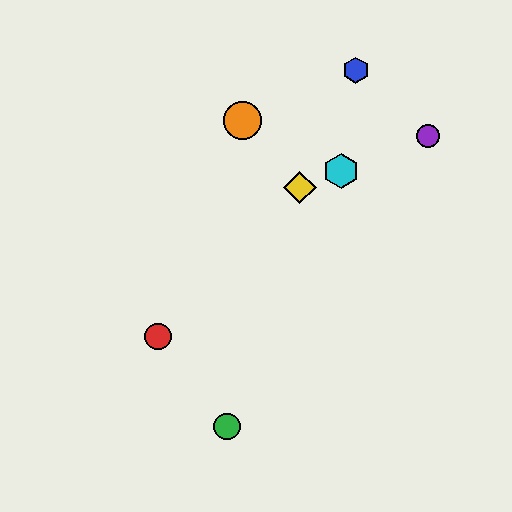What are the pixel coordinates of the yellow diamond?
The yellow diamond is at (300, 188).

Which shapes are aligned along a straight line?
The yellow diamond, the purple circle, the cyan hexagon are aligned along a straight line.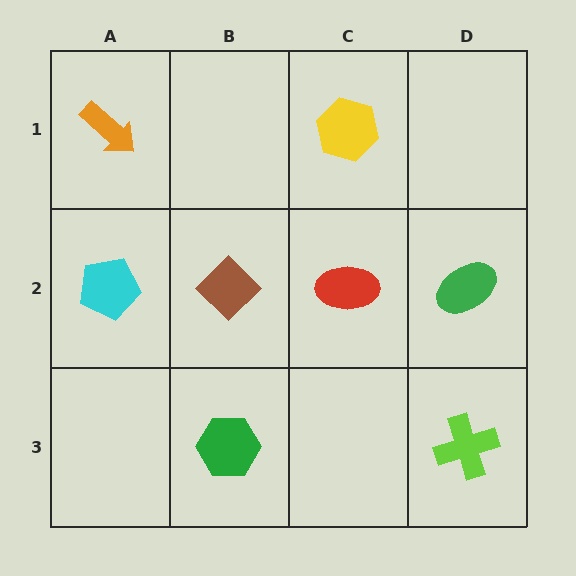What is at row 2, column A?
A cyan pentagon.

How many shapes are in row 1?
2 shapes.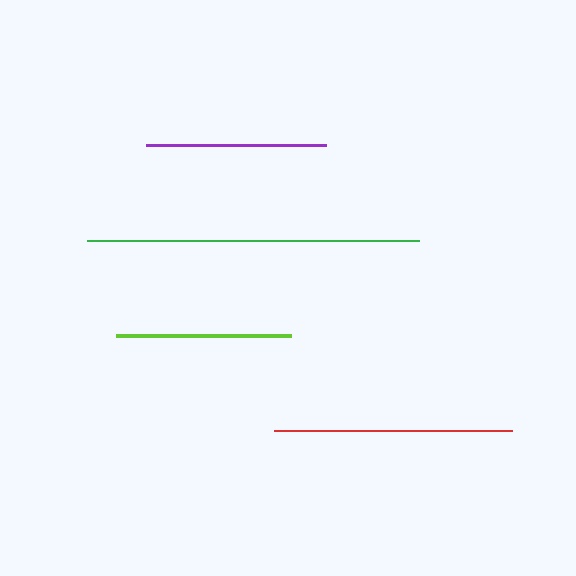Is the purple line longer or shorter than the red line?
The red line is longer than the purple line.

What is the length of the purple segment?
The purple segment is approximately 180 pixels long.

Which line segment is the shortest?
The lime line is the shortest at approximately 175 pixels.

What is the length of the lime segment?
The lime segment is approximately 175 pixels long.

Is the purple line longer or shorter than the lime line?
The purple line is longer than the lime line.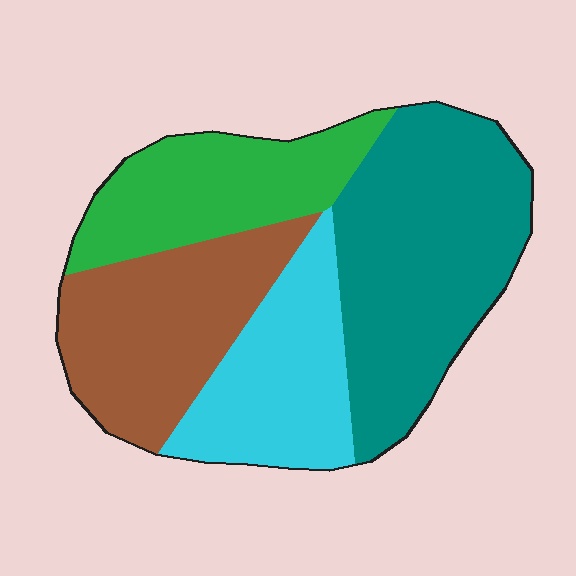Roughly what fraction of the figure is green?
Green takes up about one fifth (1/5) of the figure.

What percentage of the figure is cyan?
Cyan covers 20% of the figure.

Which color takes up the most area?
Teal, at roughly 35%.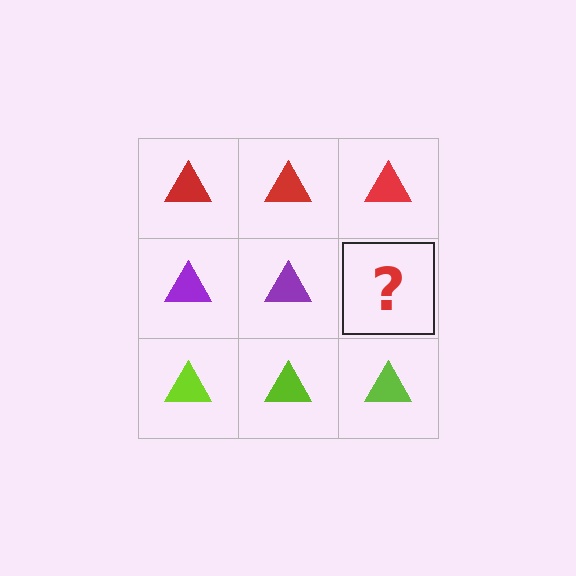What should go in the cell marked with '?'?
The missing cell should contain a purple triangle.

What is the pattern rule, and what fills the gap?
The rule is that each row has a consistent color. The gap should be filled with a purple triangle.